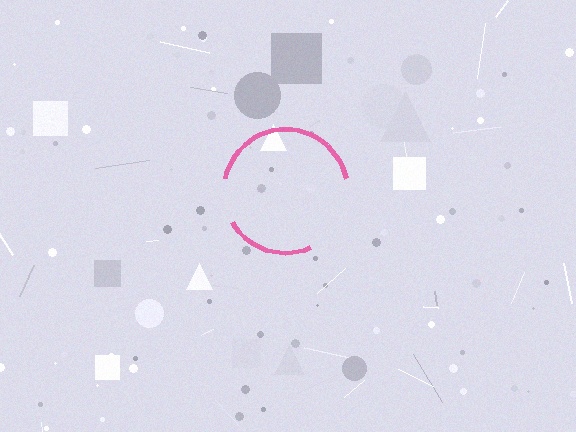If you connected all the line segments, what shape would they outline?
They would outline a circle.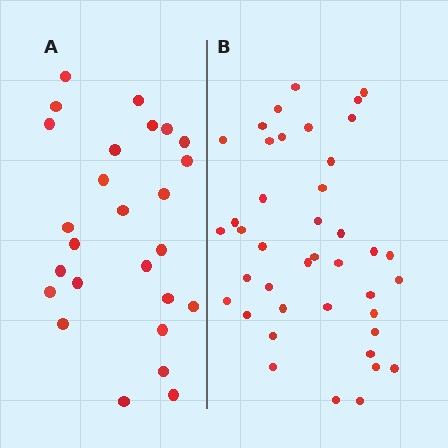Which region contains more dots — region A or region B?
Region B (the right region) has more dots.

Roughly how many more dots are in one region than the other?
Region B has approximately 15 more dots than region A.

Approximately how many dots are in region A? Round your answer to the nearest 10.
About 30 dots. (The exact count is 26, which rounds to 30.)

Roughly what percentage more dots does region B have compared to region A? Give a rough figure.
About 60% more.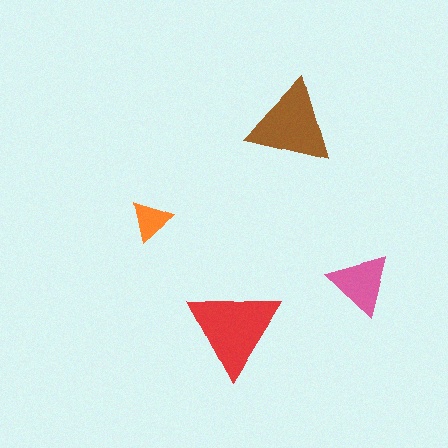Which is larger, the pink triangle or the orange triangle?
The pink one.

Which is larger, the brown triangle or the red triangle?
The red one.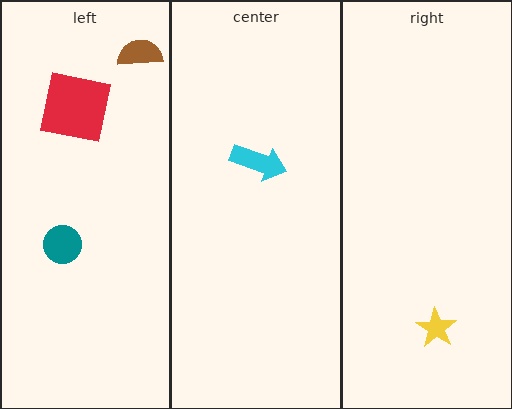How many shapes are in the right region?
1.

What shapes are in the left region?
The brown semicircle, the teal circle, the red square.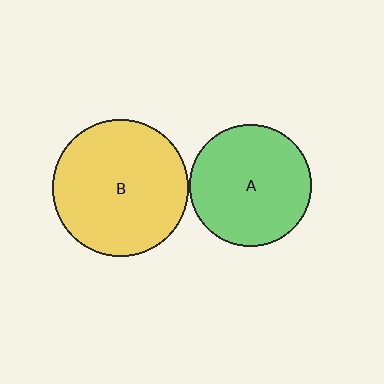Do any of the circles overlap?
No, none of the circles overlap.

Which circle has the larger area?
Circle B (yellow).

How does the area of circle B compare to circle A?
Approximately 1.2 times.